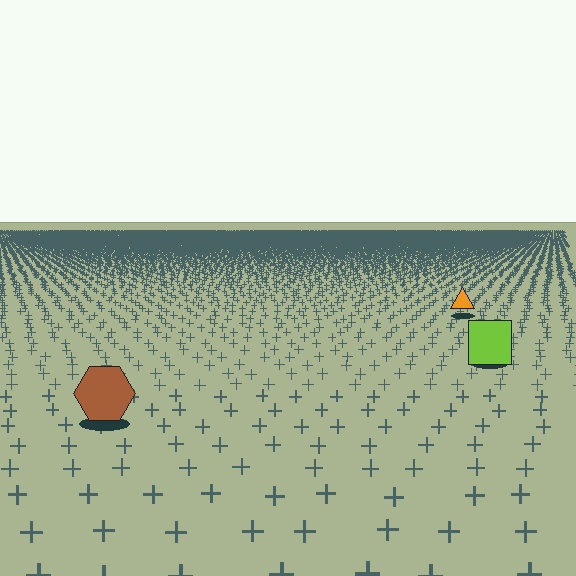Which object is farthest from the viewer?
The orange triangle is farthest from the viewer. It appears smaller and the ground texture around it is denser.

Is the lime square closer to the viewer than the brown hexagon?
No. The brown hexagon is closer — you can tell from the texture gradient: the ground texture is coarser near it.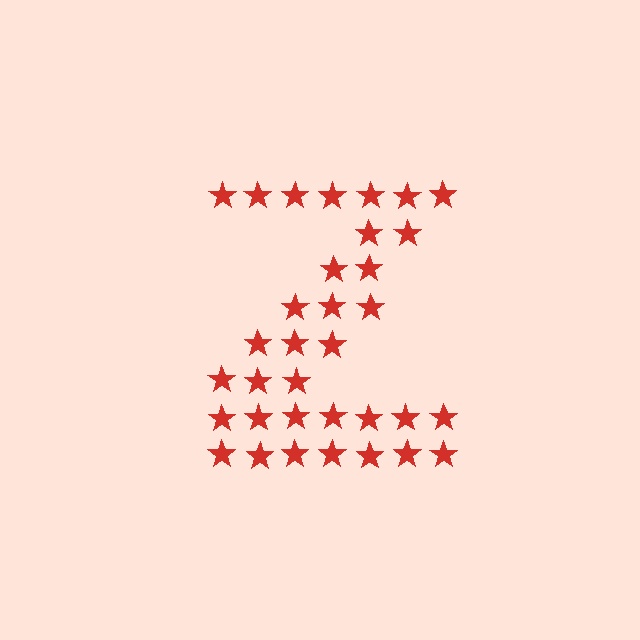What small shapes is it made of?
It is made of small stars.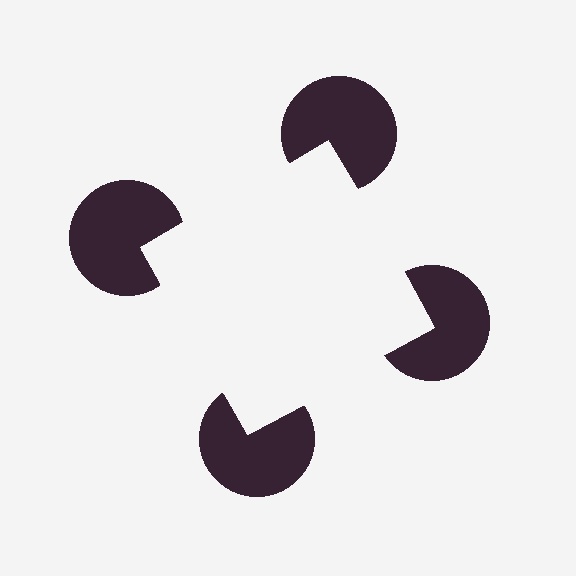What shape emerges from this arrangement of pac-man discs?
An illusory square — its edges are inferred from the aligned wedge cuts in the pac-man discs, not physically drawn.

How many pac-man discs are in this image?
There are 4 — one at each vertex of the illusory square.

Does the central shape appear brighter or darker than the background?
It typically appears slightly brighter than the background, even though no actual brightness change is drawn.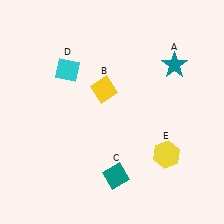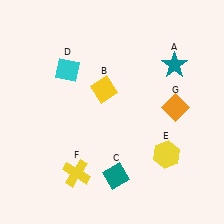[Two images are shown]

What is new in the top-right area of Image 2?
An orange diamond (G) was added in the top-right area of Image 2.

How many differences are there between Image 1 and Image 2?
There are 2 differences between the two images.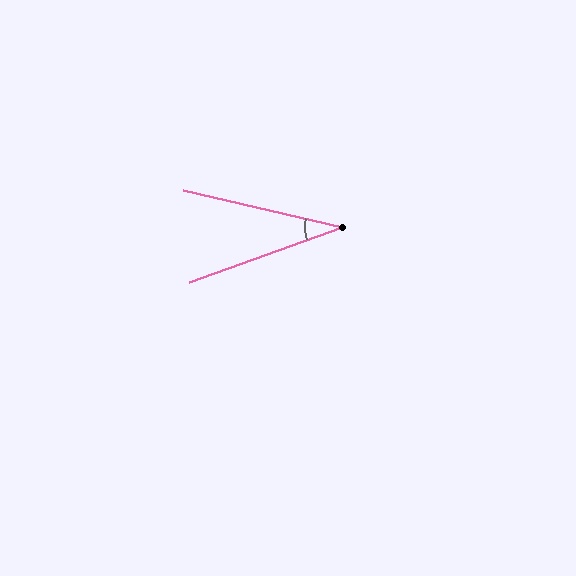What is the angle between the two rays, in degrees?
Approximately 33 degrees.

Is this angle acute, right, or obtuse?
It is acute.